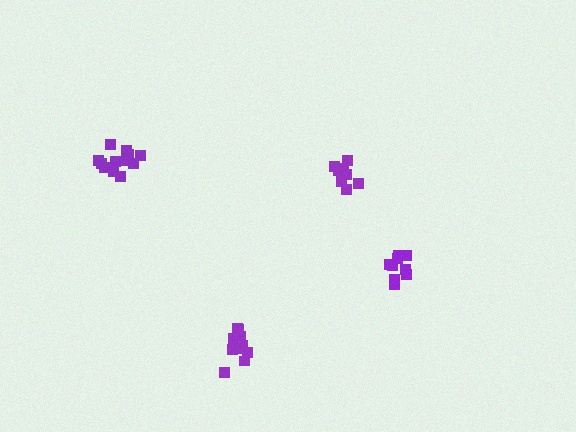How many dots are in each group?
Group 1: 9 dots, Group 2: 8 dots, Group 3: 11 dots, Group 4: 12 dots (40 total).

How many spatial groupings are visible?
There are 4 spatial groupings.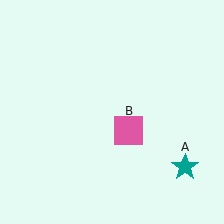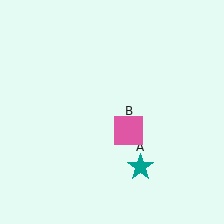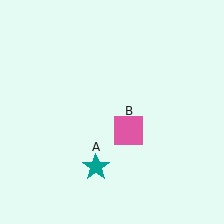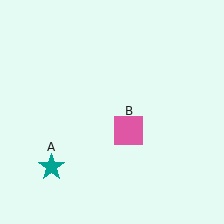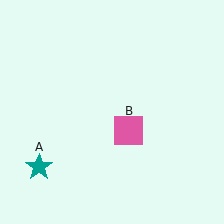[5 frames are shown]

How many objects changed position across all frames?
1 object changed position: teal star (object A).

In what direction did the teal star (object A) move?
The teal star (object A) moved left.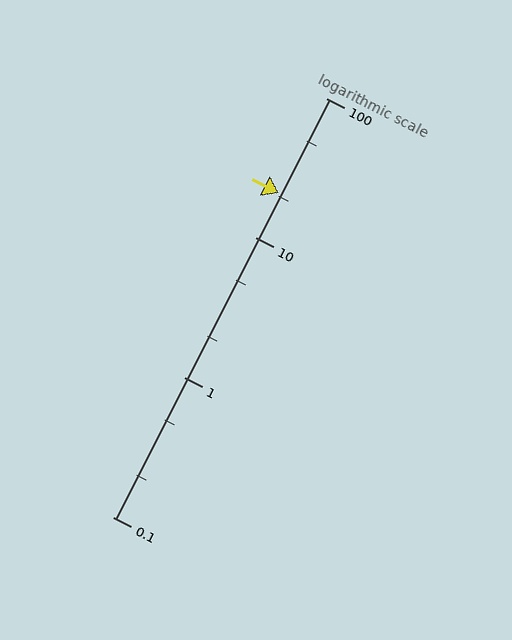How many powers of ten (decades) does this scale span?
The scale spans 3 decades, from 0.1 to 100.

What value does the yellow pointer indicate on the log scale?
The pointer indicates approximately 21.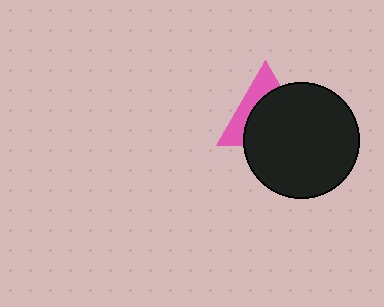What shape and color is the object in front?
The object in front is a black circle.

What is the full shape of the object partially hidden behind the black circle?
The partially hidden object is a pink triangle.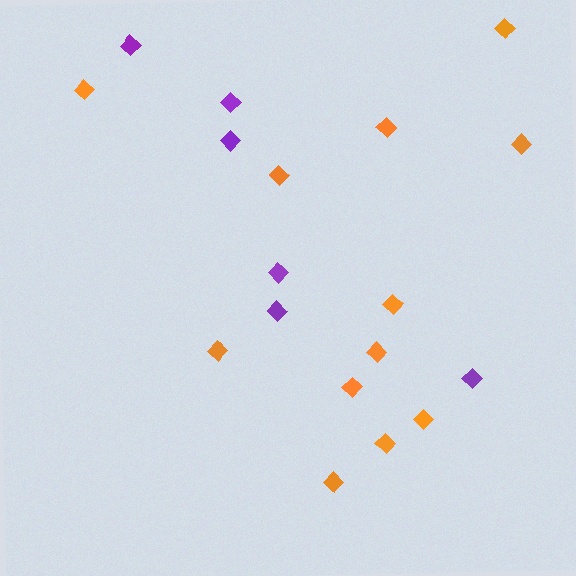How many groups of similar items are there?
There are 2 groups: one group of purple diamonds (6) and one group of orange diamonds (12).